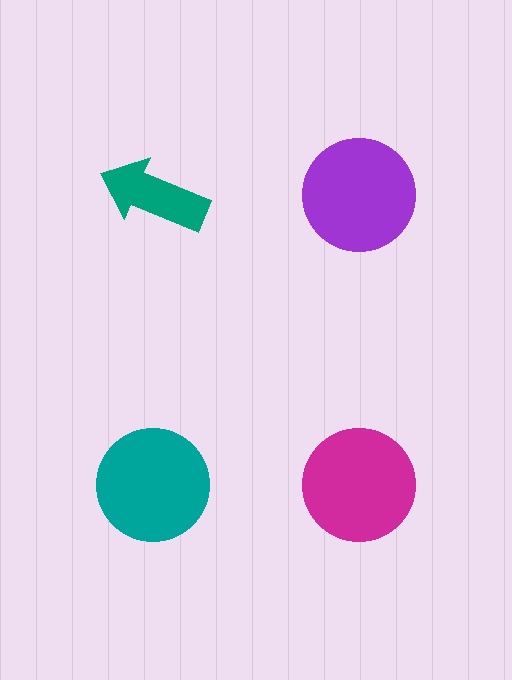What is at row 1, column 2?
A purple circle.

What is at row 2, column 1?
A teal circle.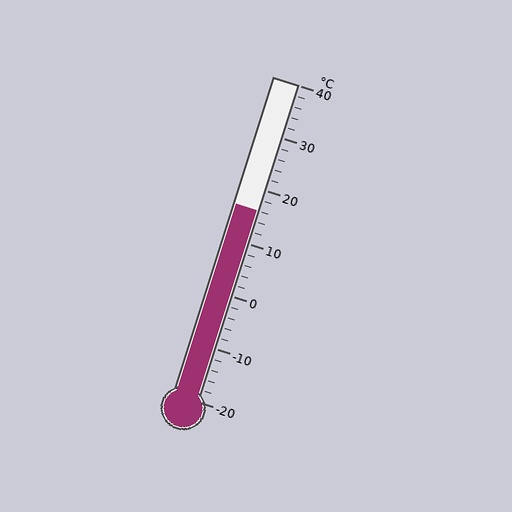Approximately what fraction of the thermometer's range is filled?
The thermometer is filled to approximately 60% of its range.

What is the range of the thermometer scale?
The thermometer scale ranges from -20°C to 40°C.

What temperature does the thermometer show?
The thermometer shows approximately 16°C.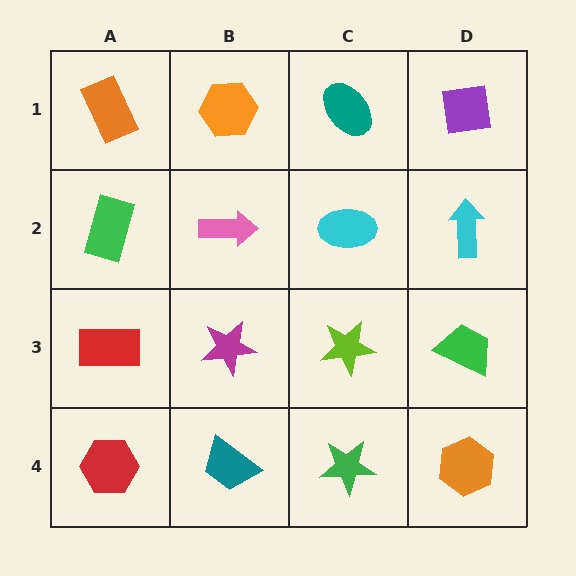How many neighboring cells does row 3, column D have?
3.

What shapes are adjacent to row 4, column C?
A lime star (row 3, column C), a teal trapezoid (row 4, column B), an orange hexagon (row 4, column D).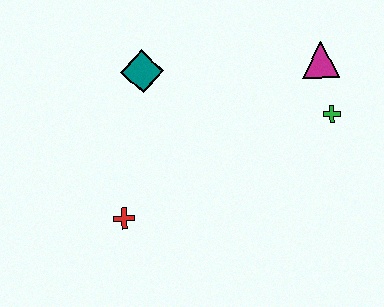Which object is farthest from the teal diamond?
The green cross is farthest from the teal diamond.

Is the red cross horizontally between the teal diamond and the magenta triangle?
No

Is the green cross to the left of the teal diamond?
No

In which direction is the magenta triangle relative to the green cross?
The magenta triangle is above the green cross.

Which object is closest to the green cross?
The magenta triangle is closest to the green cross.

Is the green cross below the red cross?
No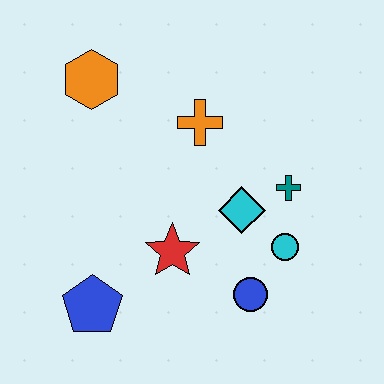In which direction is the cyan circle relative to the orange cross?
The cyan circle is below the orange cross.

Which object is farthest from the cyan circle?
The orange hexagon is farthest from the cyan circle.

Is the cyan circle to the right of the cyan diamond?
Yes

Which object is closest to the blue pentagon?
The red star is closest to the blue pentagon.